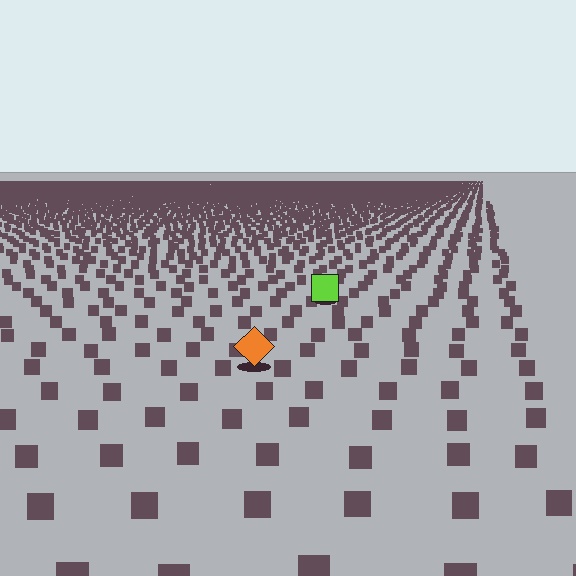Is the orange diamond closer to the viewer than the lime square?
Yes. The orange diamond is closer — you can tell from the texture gradient: the ground texture is coarser near it.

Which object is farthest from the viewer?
The lime square is farthest from the viewer. It appears smaller and the ground texture around it is denser.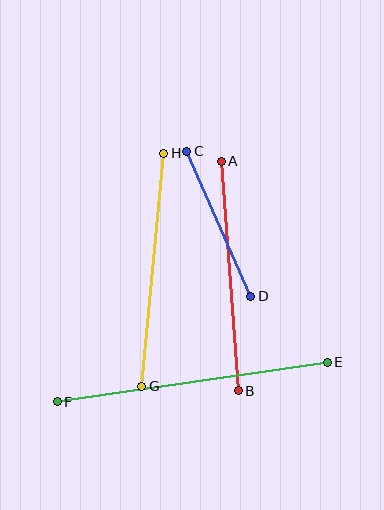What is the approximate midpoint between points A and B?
The midpoint is at approximately (230, 276) pixels.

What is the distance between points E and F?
The distance is approximately 273 pixels.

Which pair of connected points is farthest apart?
Points E and F are farthest apart.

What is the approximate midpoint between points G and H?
The midpoint is at approximately (153, 270) pixels.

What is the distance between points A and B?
The distance is approximately 230 pixels.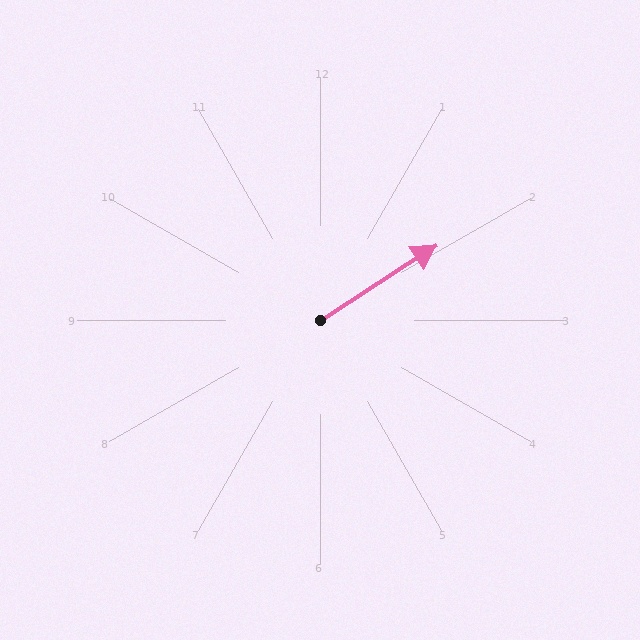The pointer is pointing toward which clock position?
Roughly 2 o'clock.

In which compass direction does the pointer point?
Northeast.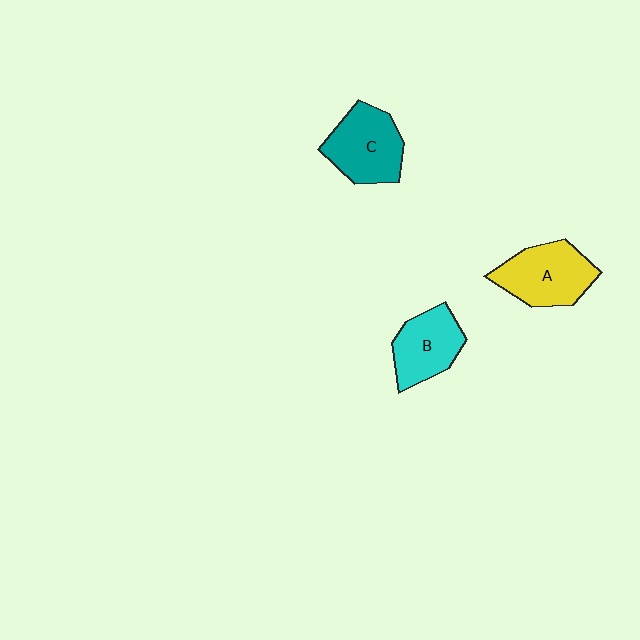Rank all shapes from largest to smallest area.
From largest to smallest: A (yellow), C (teal), B (cyan).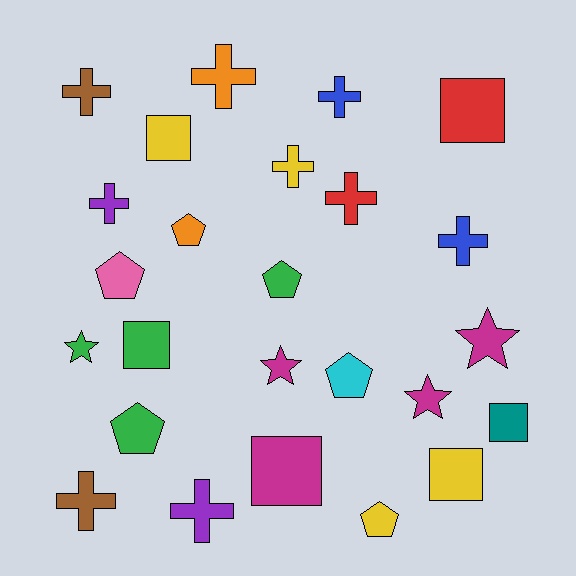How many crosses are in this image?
There are 9 crosses.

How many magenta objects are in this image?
There are 4 magenta objects.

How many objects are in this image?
There are 25 objects.